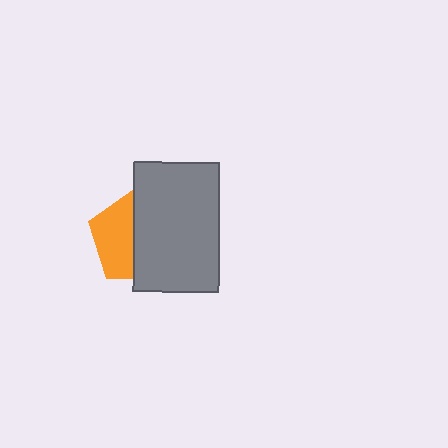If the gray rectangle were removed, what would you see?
You would see the complete orange pentagon.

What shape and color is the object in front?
The object in front is a gray rectangle.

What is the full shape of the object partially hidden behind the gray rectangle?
The partially hidden object is an orange pentagon.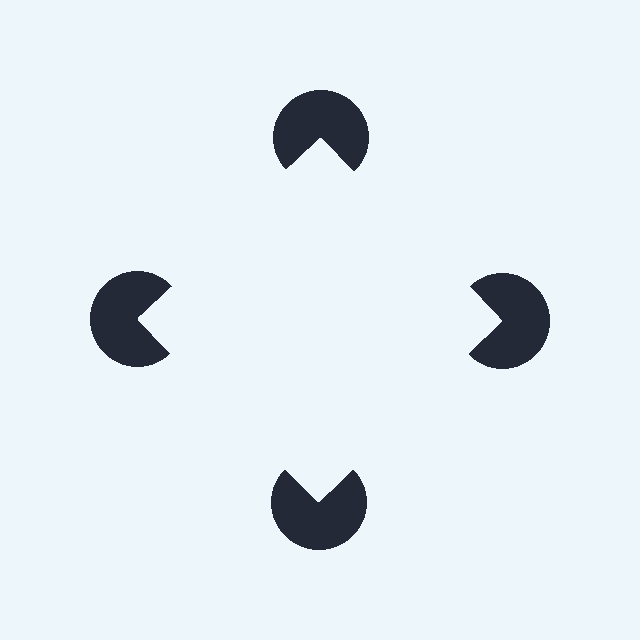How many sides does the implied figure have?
4 sides.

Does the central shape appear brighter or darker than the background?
It typically appears slightly brighter than the background, even though no actual brightness change is drawn.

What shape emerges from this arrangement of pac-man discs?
An illusory square — its edges are inferred from the aligned wedge cuts in the pac-man discs, not physically drawn.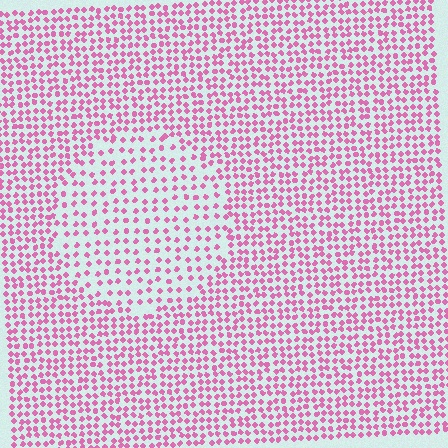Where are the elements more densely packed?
The elements are more densely packed outside the circle boundary.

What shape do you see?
I see a circle.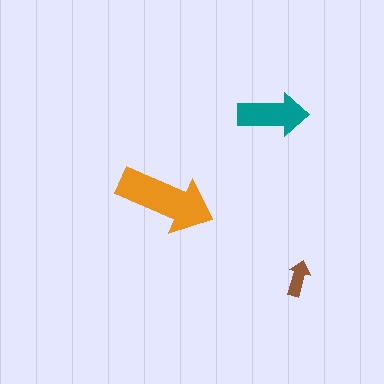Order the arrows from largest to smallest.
the orange one, the teal one, the brown one.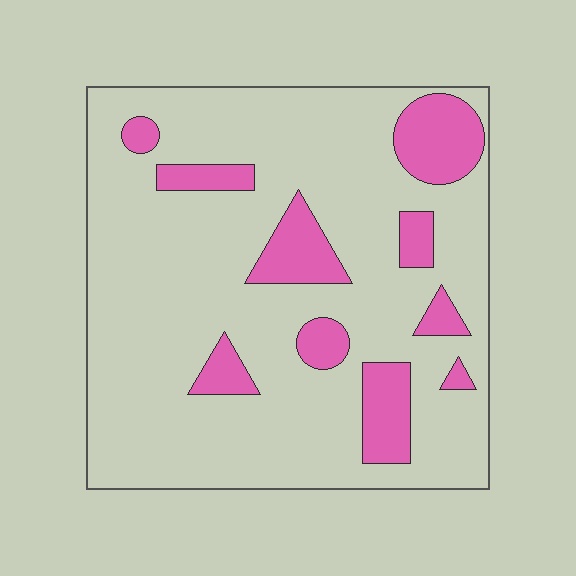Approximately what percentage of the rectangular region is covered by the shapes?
Approximately 20%.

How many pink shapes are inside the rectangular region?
10.